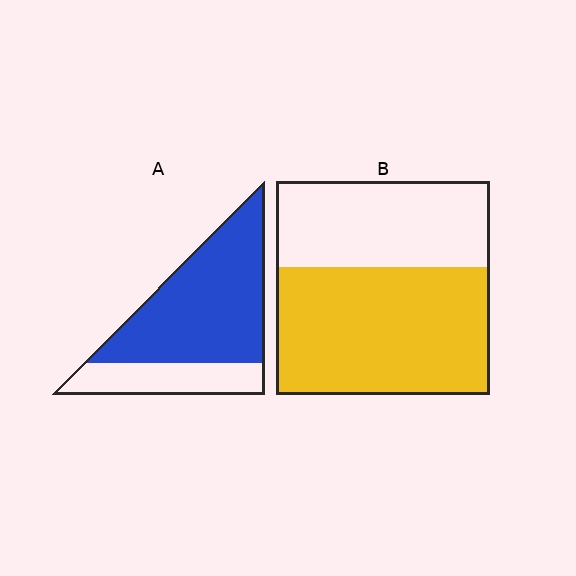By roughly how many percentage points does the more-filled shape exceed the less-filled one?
By roughly 15 percentage points (A over B).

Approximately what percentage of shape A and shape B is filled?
A is approximately 70% and B is approximately 60%.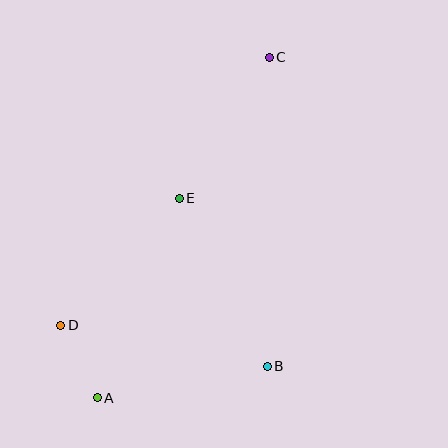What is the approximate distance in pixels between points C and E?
The distance between C and E is approximately 167 pixels.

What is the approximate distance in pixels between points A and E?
The distance between A and E is approximately 216 pixels.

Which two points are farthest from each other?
Points A and C are farthest from each other.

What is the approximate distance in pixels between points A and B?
The distance between A and B is approximately 173 pixels.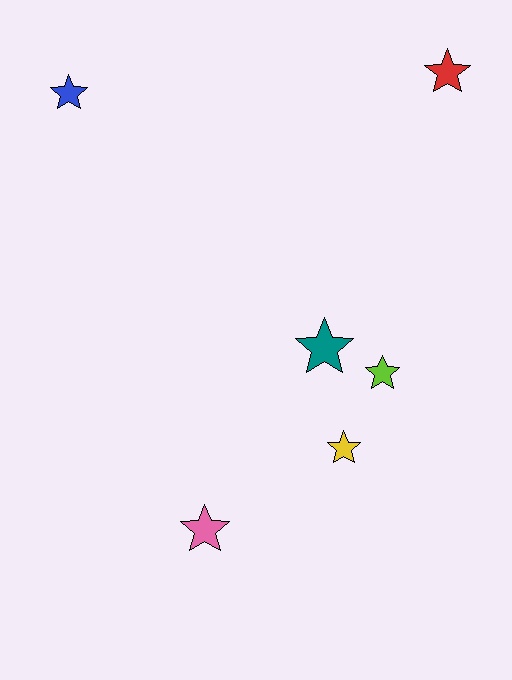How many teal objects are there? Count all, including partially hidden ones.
There is 1 teal object.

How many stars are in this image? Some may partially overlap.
There are 6 stars.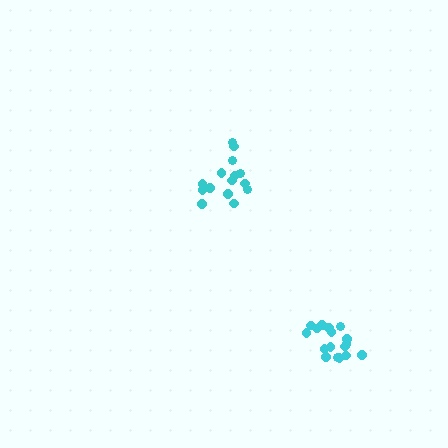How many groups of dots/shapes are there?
There are 2 groups.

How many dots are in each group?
Group 1: 15 dots, Group 2: 17 dots (32 total).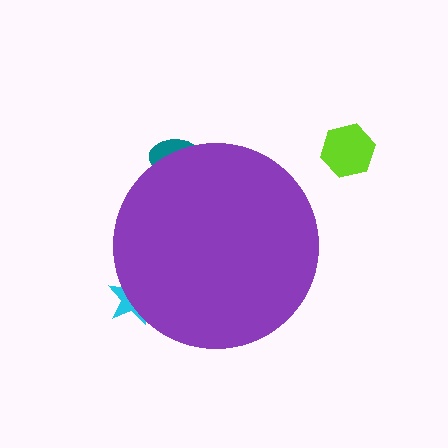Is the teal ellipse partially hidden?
Yes, the teal ellipse is partially hidden behind the purple circle.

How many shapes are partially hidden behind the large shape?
2 shapes are partially hidden.